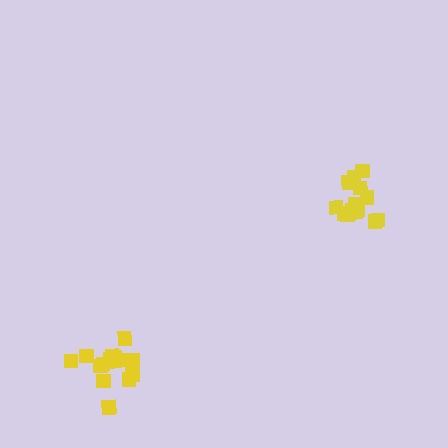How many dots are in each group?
Group 1: 16 dots, Group 2: 15 dots (31 total).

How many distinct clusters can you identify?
There are 2 distinct clusters.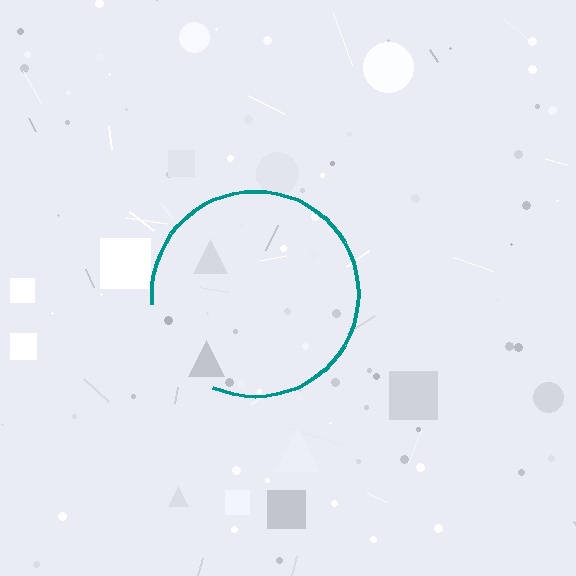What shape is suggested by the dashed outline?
The dashed outline suggests a circle.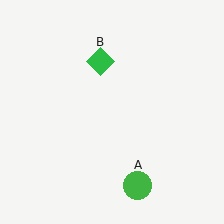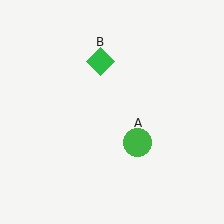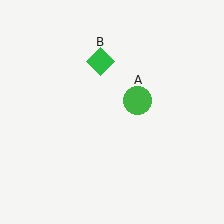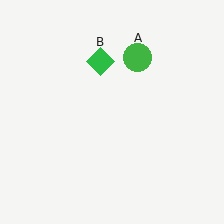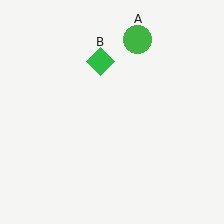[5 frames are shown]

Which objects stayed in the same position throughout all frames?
Green diamond (object B) remained stationary.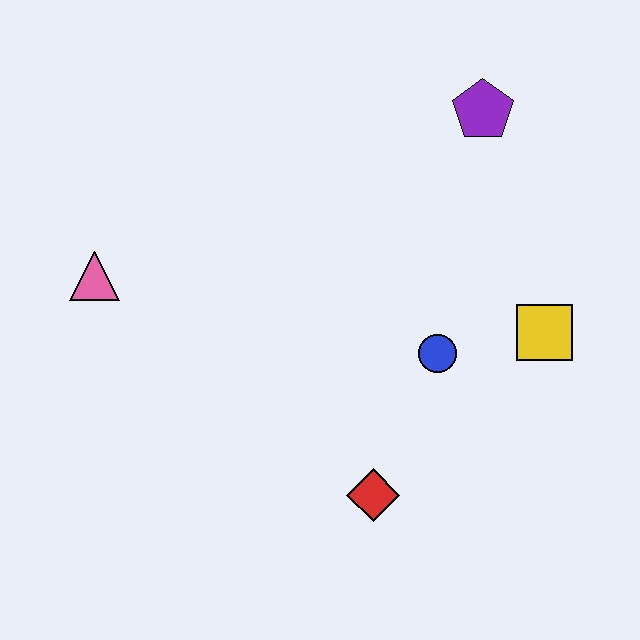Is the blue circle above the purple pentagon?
No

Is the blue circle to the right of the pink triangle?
Yes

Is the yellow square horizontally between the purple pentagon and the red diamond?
No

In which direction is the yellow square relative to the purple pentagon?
The yellow square is below the purple pentagon.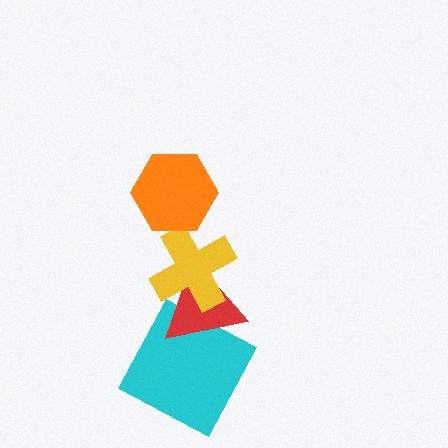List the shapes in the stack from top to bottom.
From top to bottom: the orange hexagon, the yellow cross, the red triangle, the cyan square.